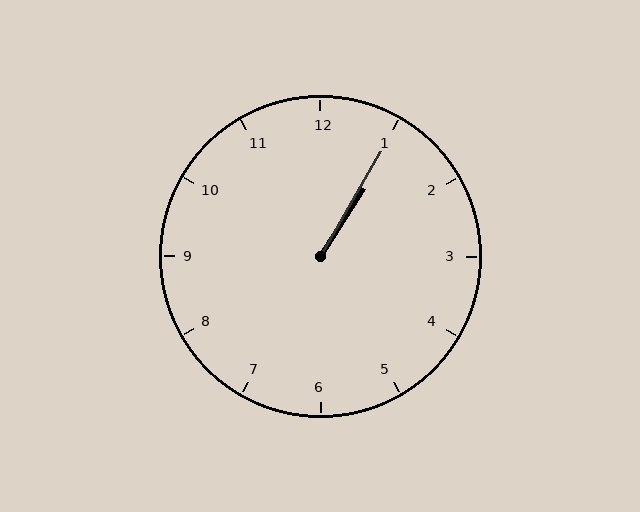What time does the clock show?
1:05.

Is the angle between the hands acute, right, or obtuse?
It is acute.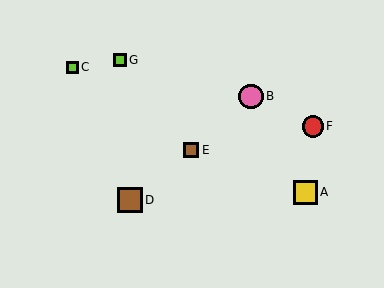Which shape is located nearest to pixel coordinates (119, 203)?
The brown square (labeled D) at (130, 200) is nearest to that location.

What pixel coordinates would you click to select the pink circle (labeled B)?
Click at (251, 96) to select the pink circle B.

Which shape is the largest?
The brown square (labeled D) is the largest.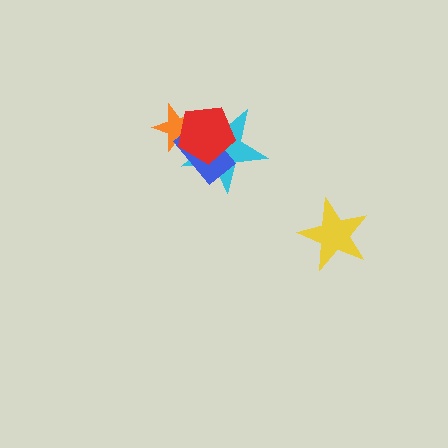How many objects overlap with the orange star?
3 objects overlap with the orange star.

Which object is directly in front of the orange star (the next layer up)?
The cyan star is directly in front of the orange star.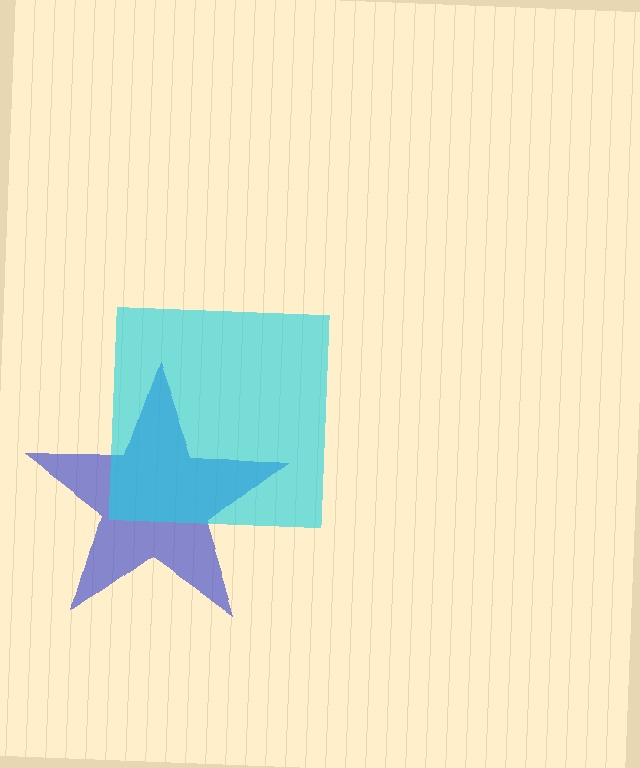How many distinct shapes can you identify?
There are 2 distinct shapes: a blue star, a cyan square.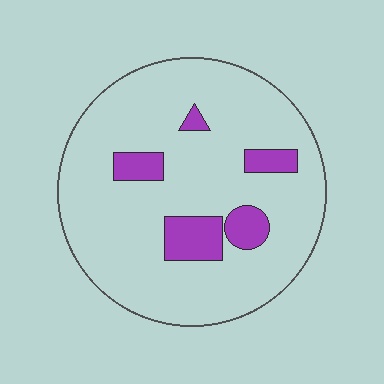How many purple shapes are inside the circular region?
5.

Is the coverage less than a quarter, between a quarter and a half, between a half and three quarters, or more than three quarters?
Less than a quarter.